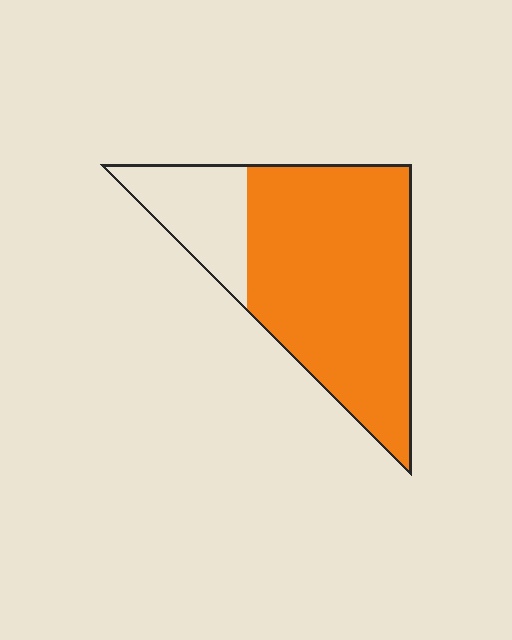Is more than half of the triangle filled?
Yes.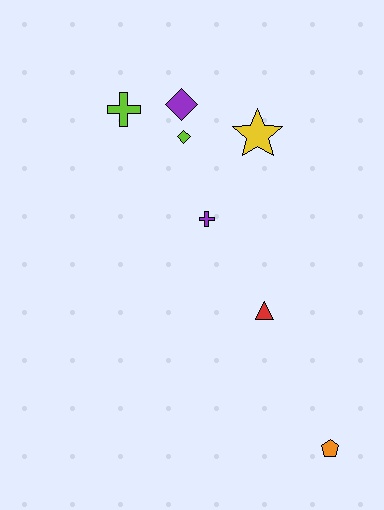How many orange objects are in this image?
There is 1 orange object.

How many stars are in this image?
There is 1 star.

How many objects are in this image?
There are 7 objects.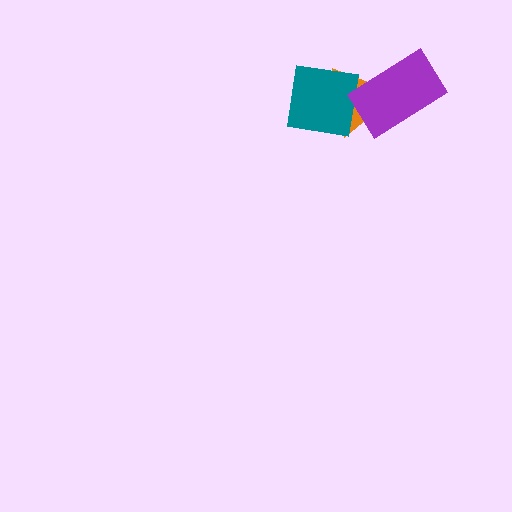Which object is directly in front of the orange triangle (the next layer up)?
The teal square is directly in front of the orange triangle.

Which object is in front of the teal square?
The purple rectangle is in front of the teal square.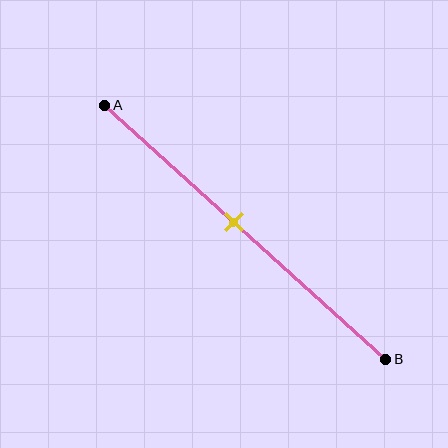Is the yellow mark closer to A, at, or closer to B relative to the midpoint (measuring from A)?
The yellow mark is closer to point A than the midpoint of segment AB.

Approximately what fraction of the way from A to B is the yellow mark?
The yellow mark is approximately 45% of the way from A to B.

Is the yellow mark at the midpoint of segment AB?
No, the mark is at about 45% from A, not at the 50% midpoint.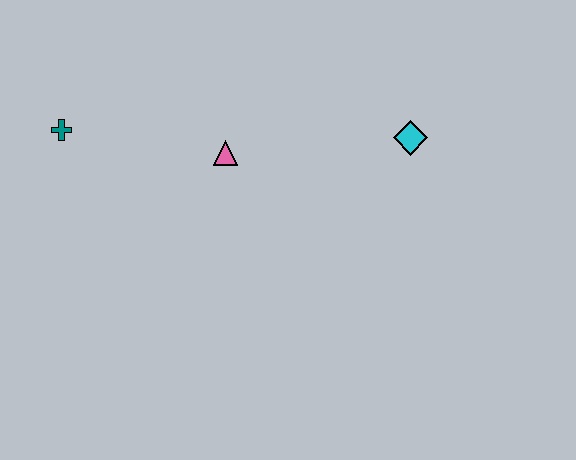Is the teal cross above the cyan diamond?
Yes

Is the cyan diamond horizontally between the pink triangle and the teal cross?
No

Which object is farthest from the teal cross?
The cyan diamond is farthest from the teal cross.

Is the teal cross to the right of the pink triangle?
No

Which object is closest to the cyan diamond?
The pink triangle is closest to the cyan diamond.